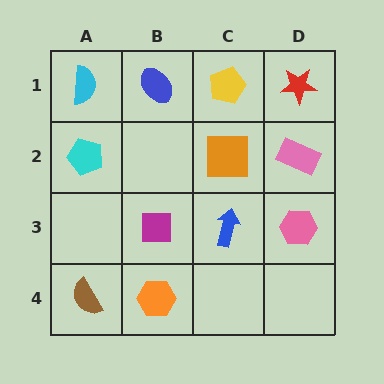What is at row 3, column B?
A magenta square.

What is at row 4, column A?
A brown semicircle.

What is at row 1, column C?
A yellow pentagon.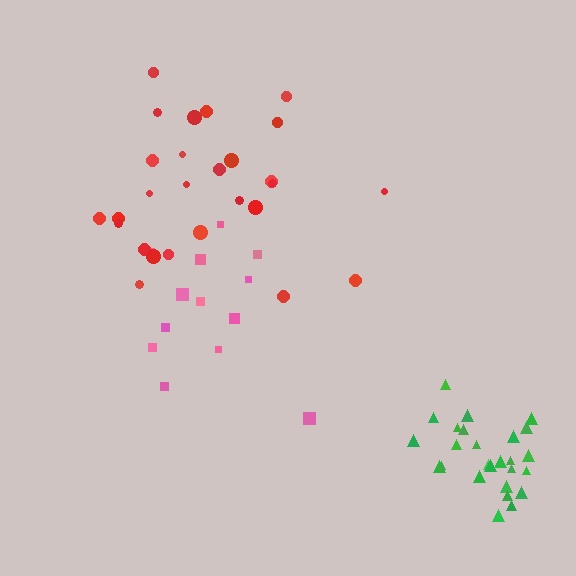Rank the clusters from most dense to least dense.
green, red, pink.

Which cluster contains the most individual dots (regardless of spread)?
Red (27).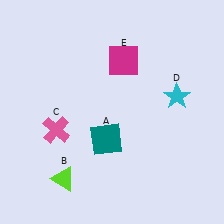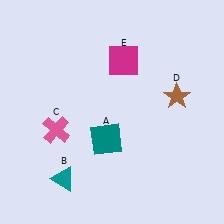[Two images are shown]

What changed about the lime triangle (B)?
In Image 1, B is lime. In Image 2, it changed to teal.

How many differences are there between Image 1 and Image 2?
There are 2 differences between the two images.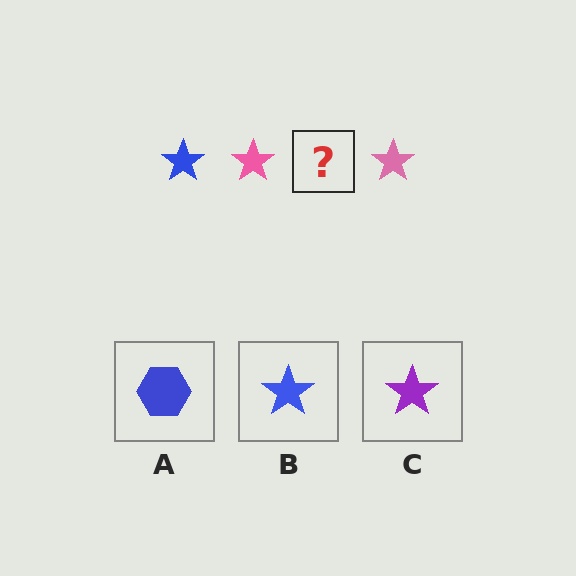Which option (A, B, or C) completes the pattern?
B.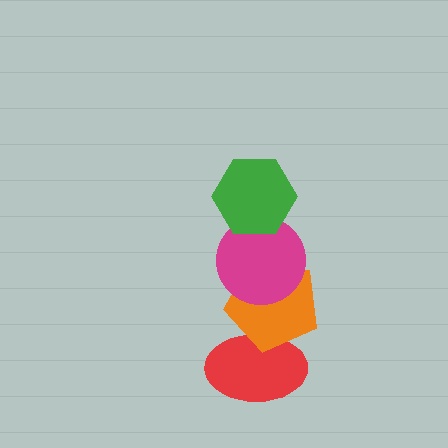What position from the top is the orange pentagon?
The orange pentagon is 3rd from the top.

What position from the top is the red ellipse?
The red ellipse is 4th from the top.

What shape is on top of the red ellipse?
The orange pentagon is on top of the red ellipse.